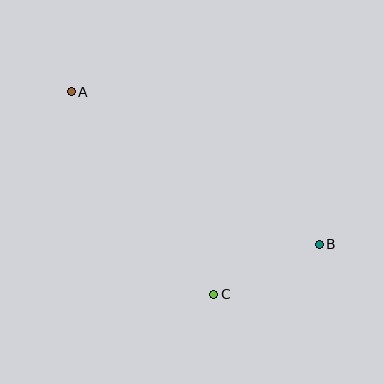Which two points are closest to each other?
Points B and C are closest to each other.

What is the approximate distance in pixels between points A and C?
The distance between A and C is approximately 248 pixels.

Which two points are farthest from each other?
Points A and B are farthest from each other.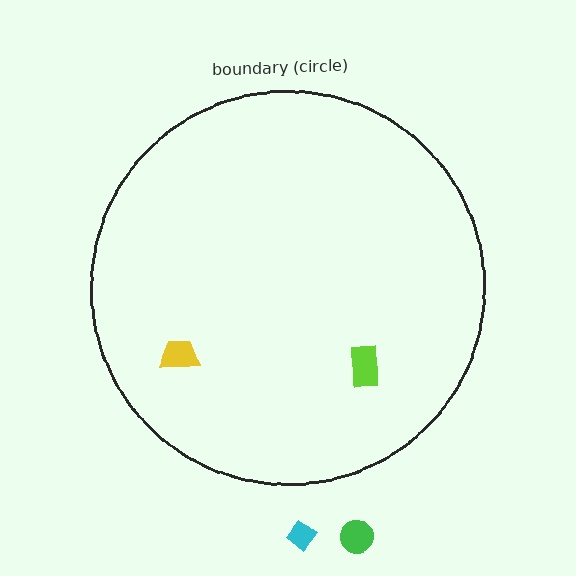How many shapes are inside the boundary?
2 inside, 2 outside.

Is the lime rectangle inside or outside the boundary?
Inside.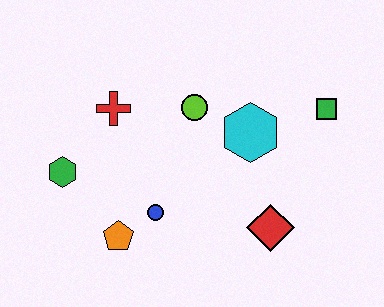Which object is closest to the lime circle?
The cyan hexagon is closest to the lime circle.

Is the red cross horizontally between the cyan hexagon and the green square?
No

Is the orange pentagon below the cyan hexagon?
Yes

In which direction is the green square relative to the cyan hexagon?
The green square is to the right of the cyan hexagon.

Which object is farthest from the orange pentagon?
The green square is farthest from the orange pentagon.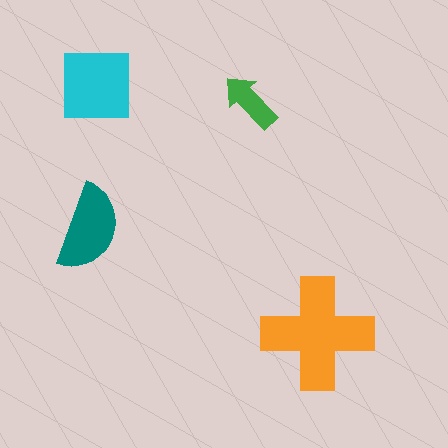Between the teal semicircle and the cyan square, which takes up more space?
The cyan square.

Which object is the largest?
The orange cross.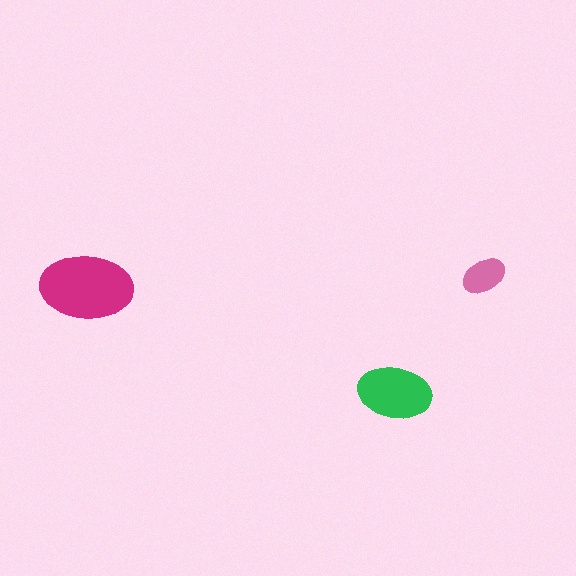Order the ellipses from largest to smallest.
the magenta one, the green one, the pink one.